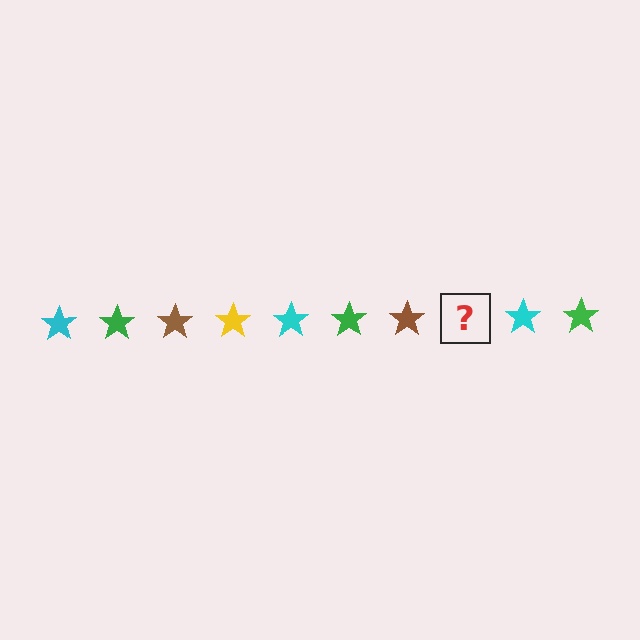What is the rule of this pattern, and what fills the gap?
The rule is that the pattern cycles through cyan, green, brown, yellow stars. The gap should be filled with a yellow star.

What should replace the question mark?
The question mark should be replaced with a yellow star.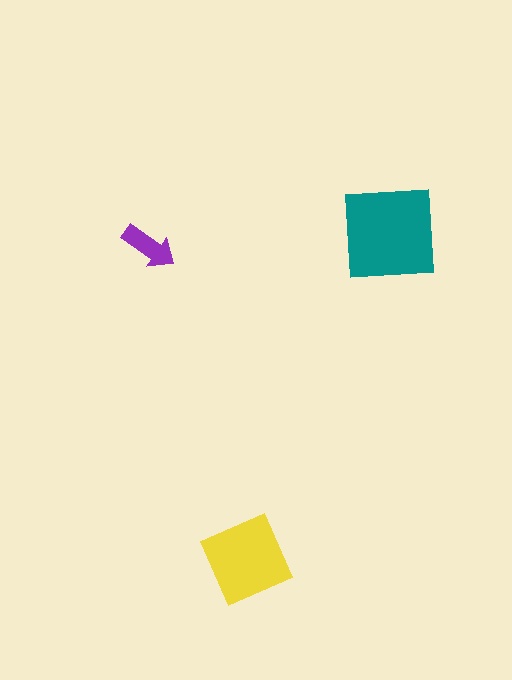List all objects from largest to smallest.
The teal square, the yellow square, the purple arrow.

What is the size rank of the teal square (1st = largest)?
1st.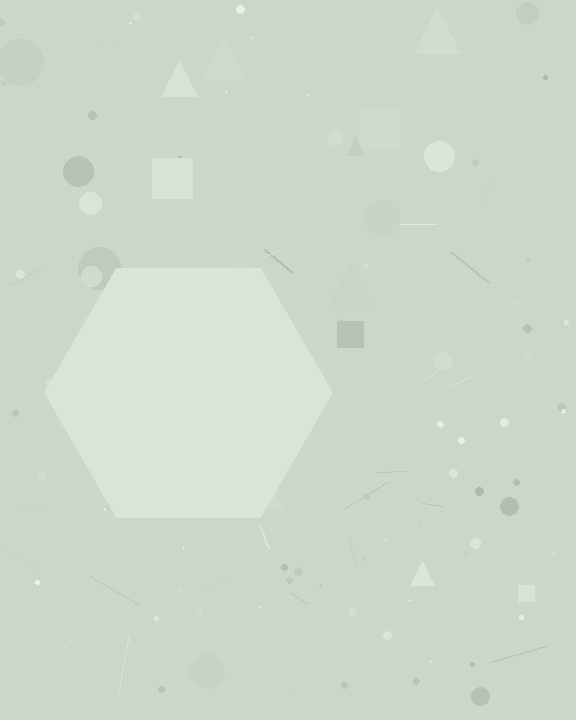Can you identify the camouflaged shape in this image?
The camouflaged shape is a hexagon.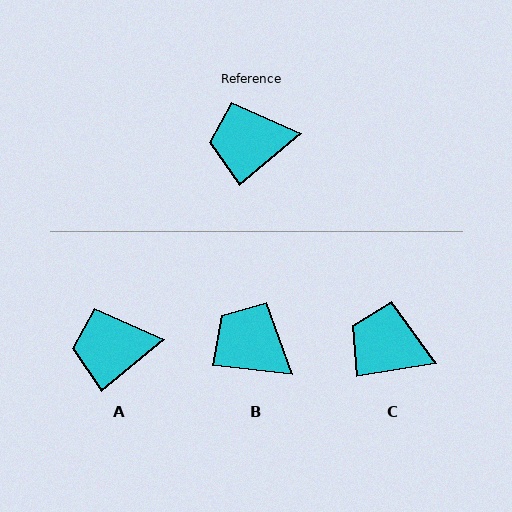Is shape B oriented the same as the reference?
No, it is off by about 45 degrees.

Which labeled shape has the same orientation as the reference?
A.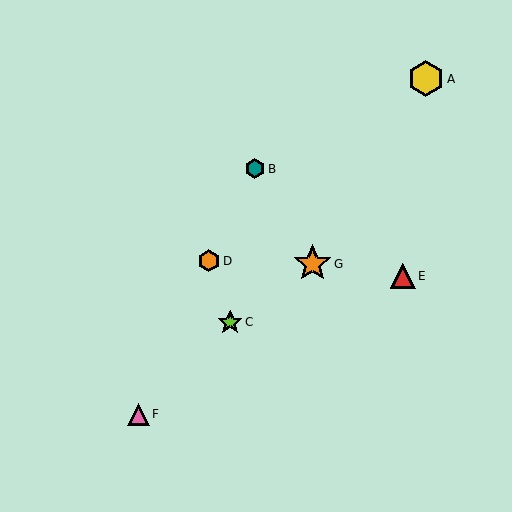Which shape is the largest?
The orange star (labeled G) is the largest.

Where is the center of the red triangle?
The center of the red triangle is at (403, 276).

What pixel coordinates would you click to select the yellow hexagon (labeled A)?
Click at (426, 79) to select the yellow hexagon A.